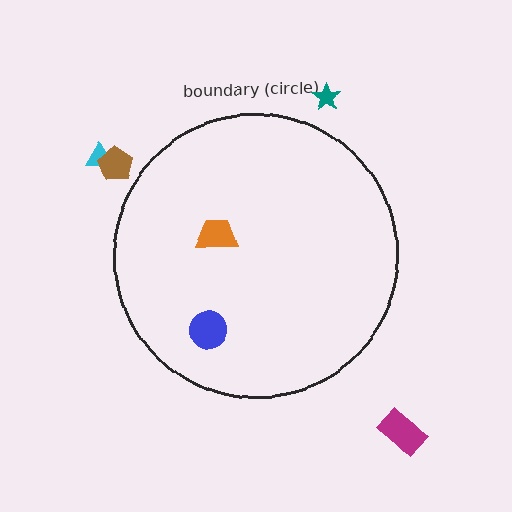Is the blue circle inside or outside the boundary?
Inside.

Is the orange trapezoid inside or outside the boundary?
Inside.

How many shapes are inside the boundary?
2 inside, 4 outside.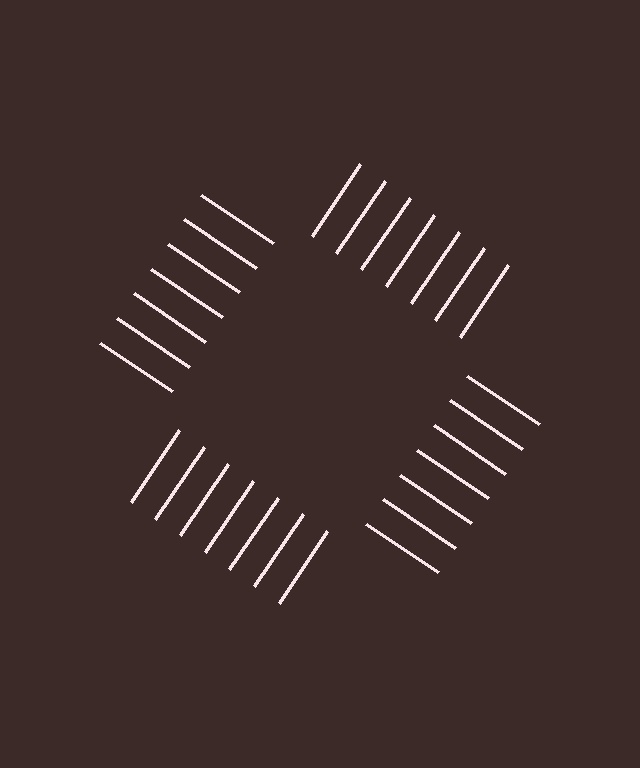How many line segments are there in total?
28 — 7 along each of the 4 edges.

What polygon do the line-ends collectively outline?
An illusory square — the line segments terminate on its edges but no continuous stroke is drawn.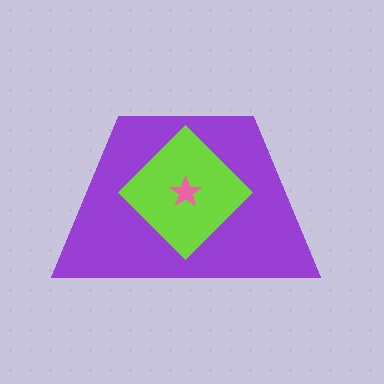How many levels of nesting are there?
3.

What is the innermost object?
The pink star.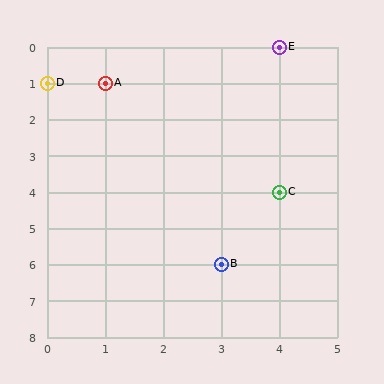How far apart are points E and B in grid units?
Points E and B are 1 column and 6 rows apart (about 6.1 grid units diagonally).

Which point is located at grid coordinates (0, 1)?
Point D is at (0, 1).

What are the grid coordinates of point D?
Point D is at grid coordinates (0, 1).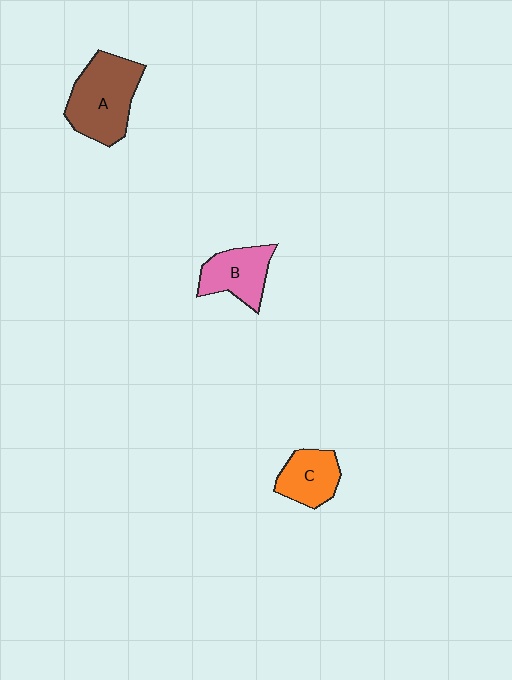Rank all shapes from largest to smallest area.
From largest to smallest: A (brown), B (pink), C (orange).